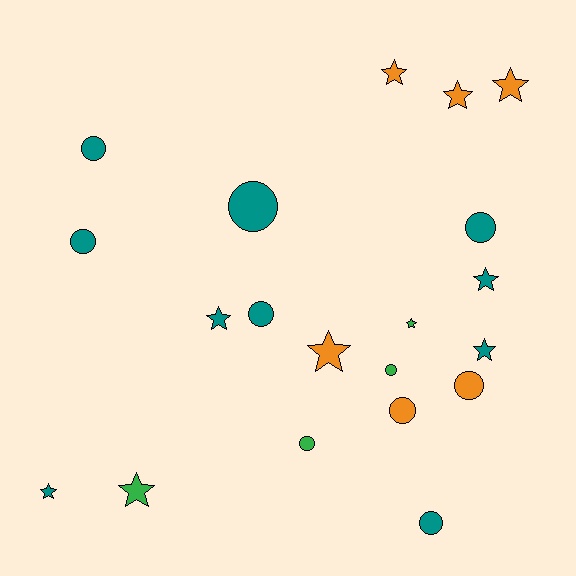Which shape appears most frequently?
Circle, with 10 objects.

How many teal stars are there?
There are 4 teal stars.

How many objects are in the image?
There are 20 objects.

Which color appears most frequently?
Teal, with 10 objects.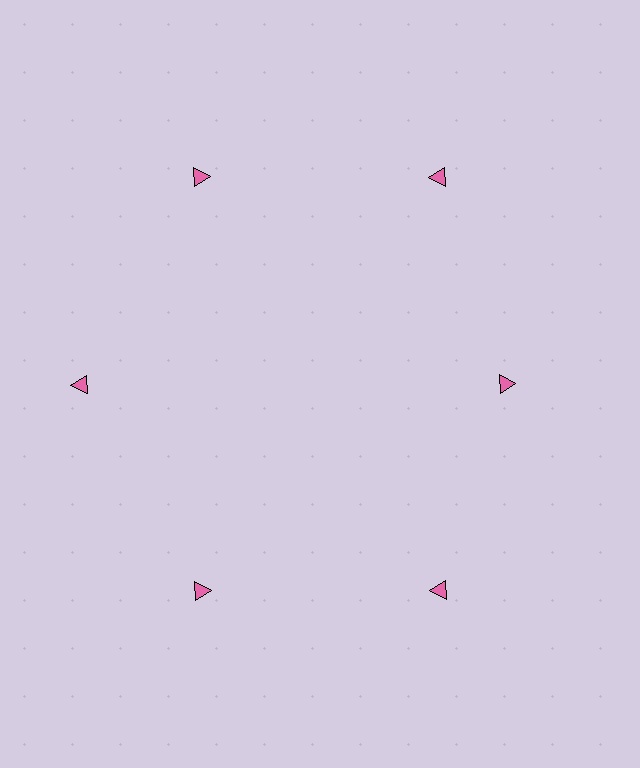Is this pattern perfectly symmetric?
No. The 6 pink triangles are arranged in a ring, but one element near the 3 o'clock position is pulled inward toward the center, breaking the 6-fold rotational symmetry.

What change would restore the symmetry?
The symmetry would be restored by moving it outward, back onto the ring so that all 6 triangles sit at equal angles and equal distance from the center.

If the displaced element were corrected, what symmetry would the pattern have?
It would have 6-fold rotational symmetry — the pattern would map onto itself every 60 degrees.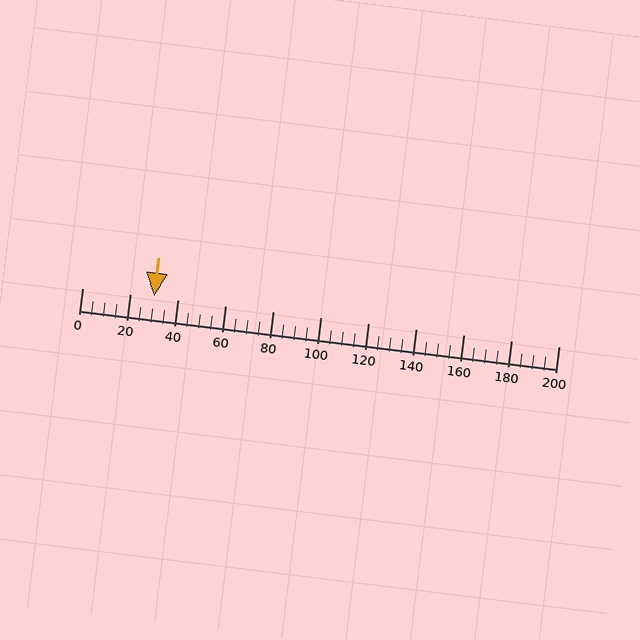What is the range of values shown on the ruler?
The ruler shows values from 0 to 200.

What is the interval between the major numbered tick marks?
The major tick marks are spaced 20 units apart.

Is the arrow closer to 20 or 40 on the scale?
The arrow is closer to 40.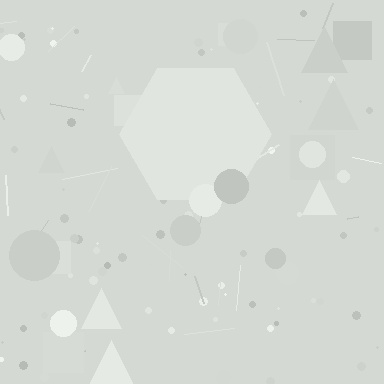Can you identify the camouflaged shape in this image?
The camouflaged shape is a hexagon.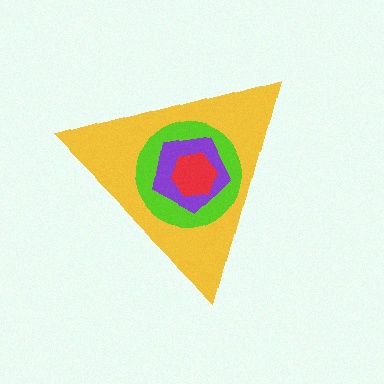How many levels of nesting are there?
4.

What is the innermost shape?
The red hexagon.